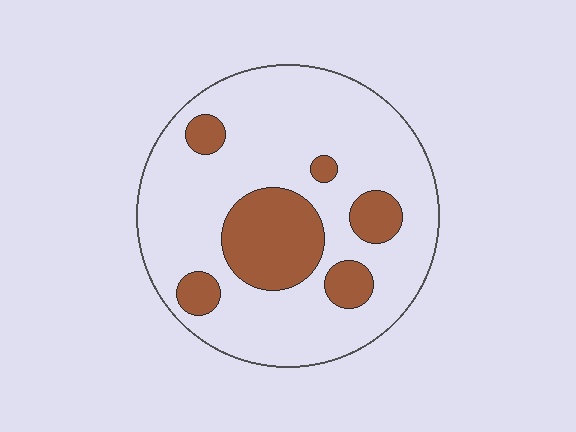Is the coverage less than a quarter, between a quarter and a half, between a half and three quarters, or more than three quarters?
Less than a quarter.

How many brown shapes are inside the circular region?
6.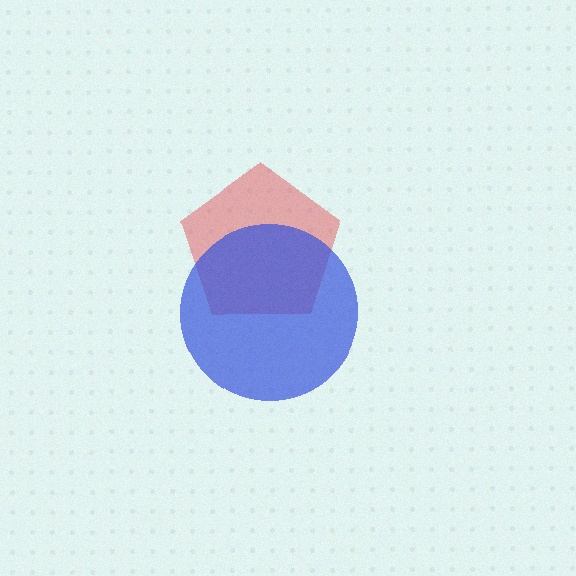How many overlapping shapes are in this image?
There are 2 overlapping shapes in the image.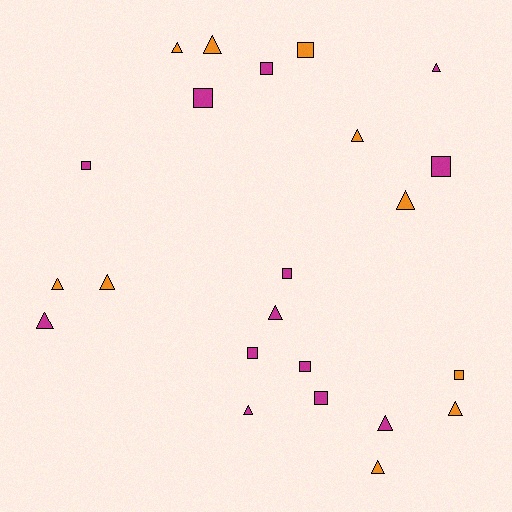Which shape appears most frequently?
Triangle, with 13 objects.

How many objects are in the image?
There are 23 objects.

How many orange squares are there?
There are 2 orange squares.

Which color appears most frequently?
Magenta, with 13 objects.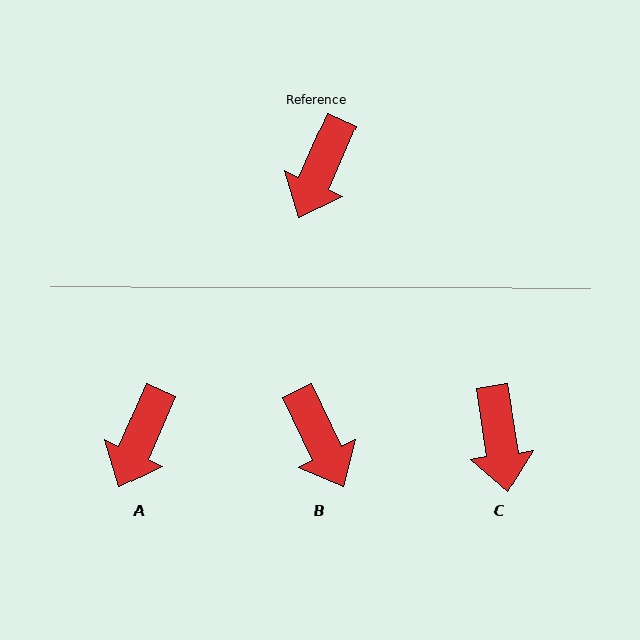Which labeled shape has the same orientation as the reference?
A.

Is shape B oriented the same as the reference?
No, it is off by about 49 degrees.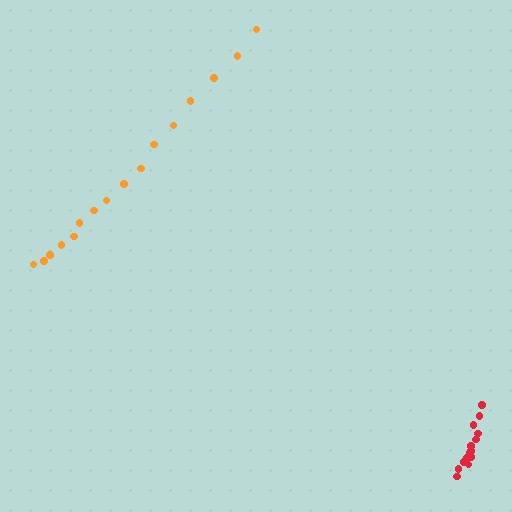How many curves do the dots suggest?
There are 2 distinct paths.